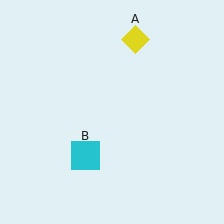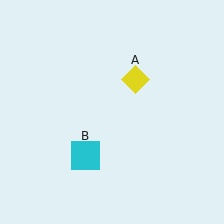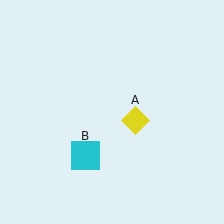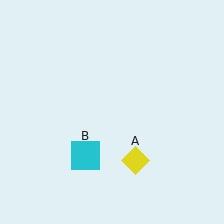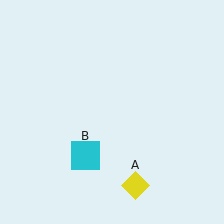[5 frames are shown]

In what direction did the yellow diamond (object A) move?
The yellow diamond (object A) moved down.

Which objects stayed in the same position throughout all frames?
Cyan square (object B) remained stationary.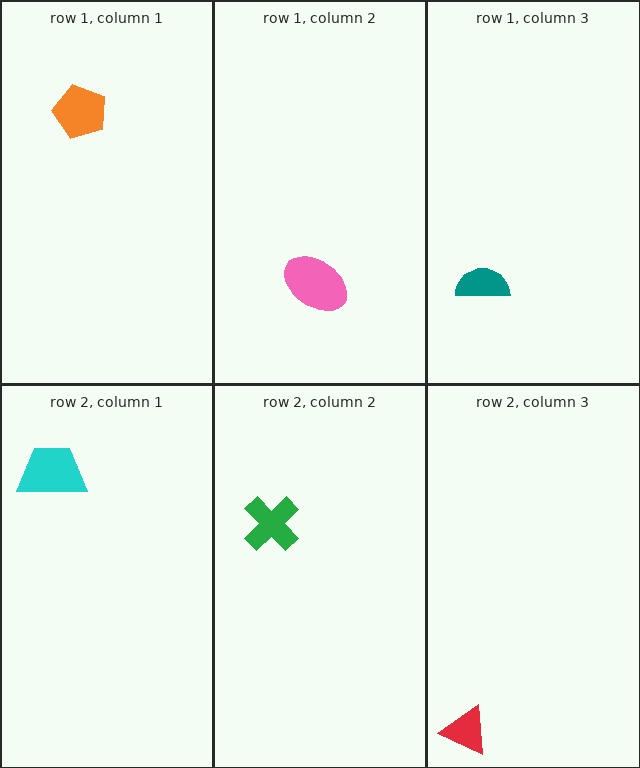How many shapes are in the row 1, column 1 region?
1.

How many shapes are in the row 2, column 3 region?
1.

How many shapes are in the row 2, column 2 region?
1.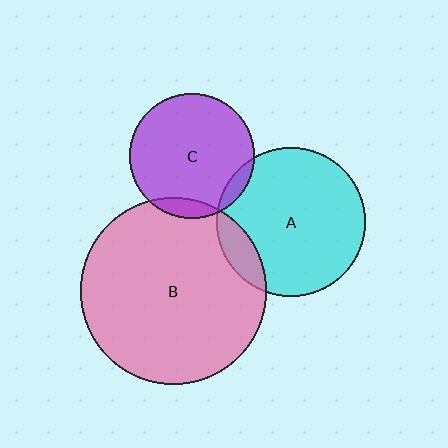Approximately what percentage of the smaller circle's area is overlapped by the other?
Approximately 5%.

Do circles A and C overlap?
Yes.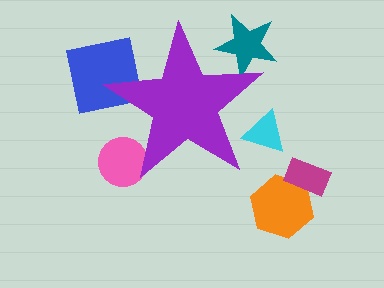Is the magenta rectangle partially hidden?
No, the magenta rectangle is fully visible.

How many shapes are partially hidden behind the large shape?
4 shapes are partially hidden.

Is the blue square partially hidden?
Yes, the blue square is partially hidden behind the purple star.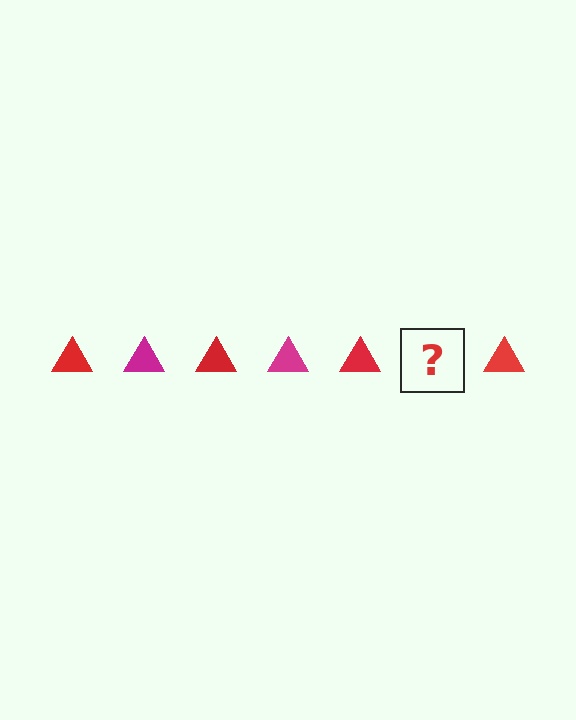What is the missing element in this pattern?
The missing element is a magenta triangle.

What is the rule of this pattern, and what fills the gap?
The rule is that the pattern cycles through red, magenta triangles. The gap should be filled with a magenta triangle.